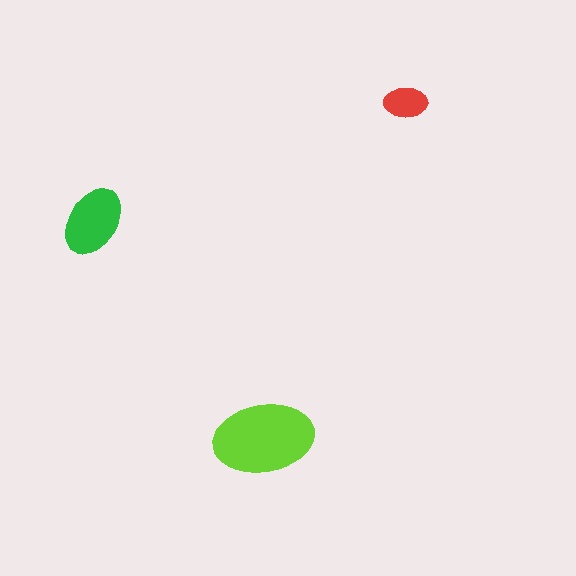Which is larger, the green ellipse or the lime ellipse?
The lime one.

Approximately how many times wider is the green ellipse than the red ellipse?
About 1.5 times wider.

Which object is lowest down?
The lime ellipse is bottommost.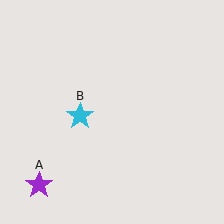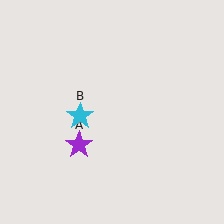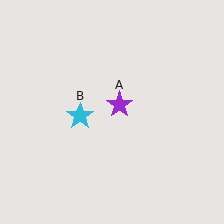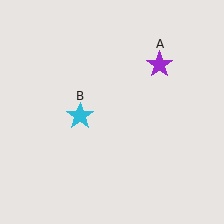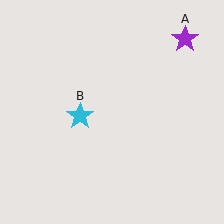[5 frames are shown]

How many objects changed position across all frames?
1 object changed position: purple star (object A).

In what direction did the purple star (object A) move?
The purple star (object A) moved up and to the right.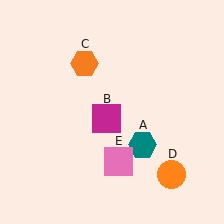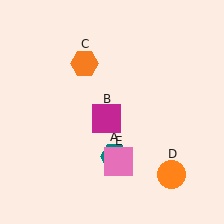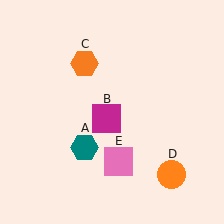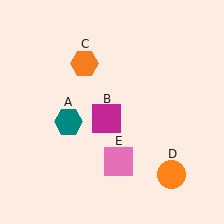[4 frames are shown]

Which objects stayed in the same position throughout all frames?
Magenta square (object B) and orange hexagon (object C) and orange circle (object D) and pink square (object E) remained stationary.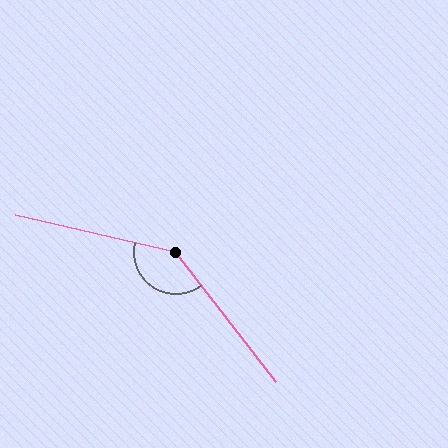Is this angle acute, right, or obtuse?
It is obtuse.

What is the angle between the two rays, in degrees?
Approximately 140 degrees.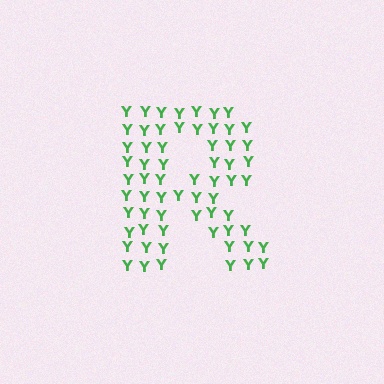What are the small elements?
The small elements are letter Y's.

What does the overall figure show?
The overall figure shows the letter R.